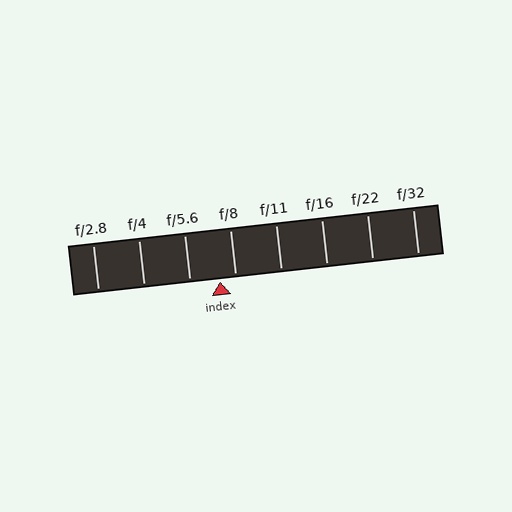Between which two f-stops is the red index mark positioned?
The index mark is between f/5.6 and f/8.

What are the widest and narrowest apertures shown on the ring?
The widest aperture shown is f/2.8 and the narrowest is f/32.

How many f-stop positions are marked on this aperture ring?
There are 8 f-stop positions marked.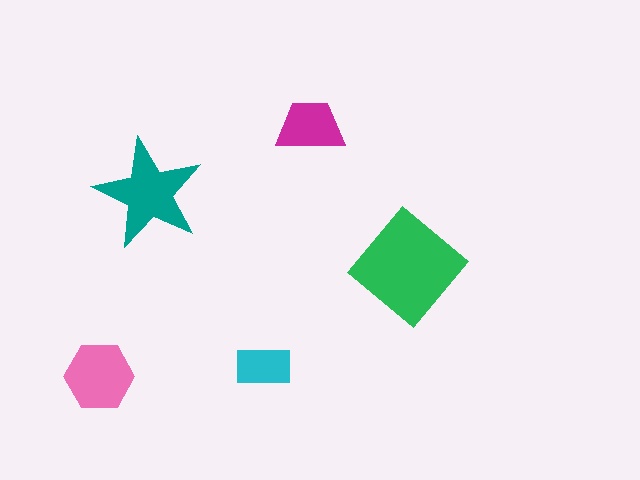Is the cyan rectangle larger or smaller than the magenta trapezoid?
Smaller.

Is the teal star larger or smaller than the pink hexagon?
Larger.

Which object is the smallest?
The cyan rectangle.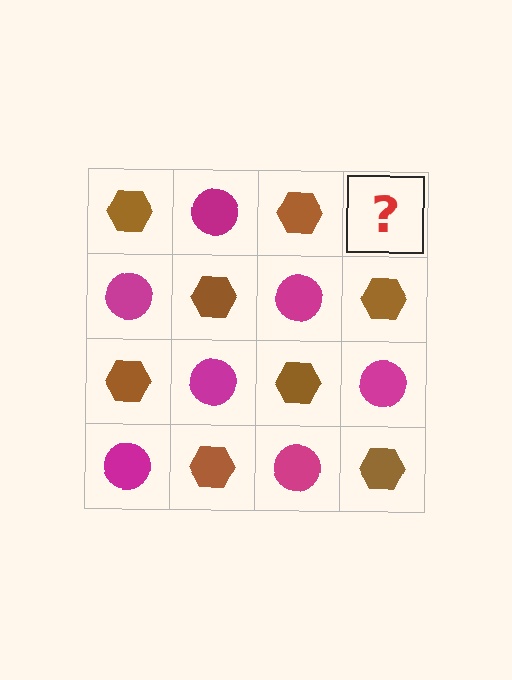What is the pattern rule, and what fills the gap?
The rule is that it alternates brown hexagon and magenta circle in a checkerboard pattern. The gap should be filled with a magenta circle.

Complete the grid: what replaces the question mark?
The question mark should be replaced with a magenta circle.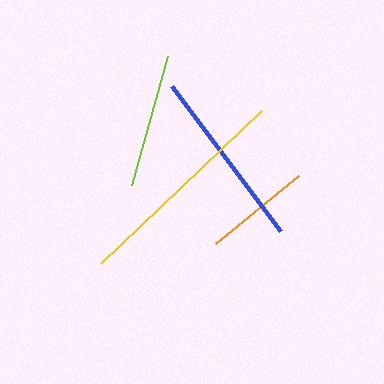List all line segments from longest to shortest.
From longest to shortest: yellow, blue, lime, orange.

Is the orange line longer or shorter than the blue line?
The blue line is longer than the orange line.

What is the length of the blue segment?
The blue segment is approximately 182 pixels long.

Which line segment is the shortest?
The orange line is the shortest at approximately 107 pixels.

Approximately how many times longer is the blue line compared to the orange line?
The blue line is approximately 1.7 times the length of the orange line.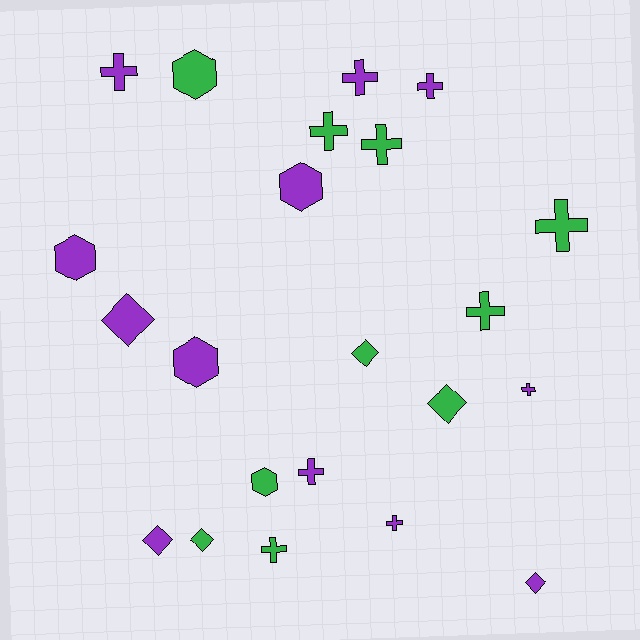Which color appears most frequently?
Purple, with 12 objects.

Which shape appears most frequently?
Cross, with 11 objects.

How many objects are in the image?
There are 22 objects.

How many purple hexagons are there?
There are 3 purple hexagons.